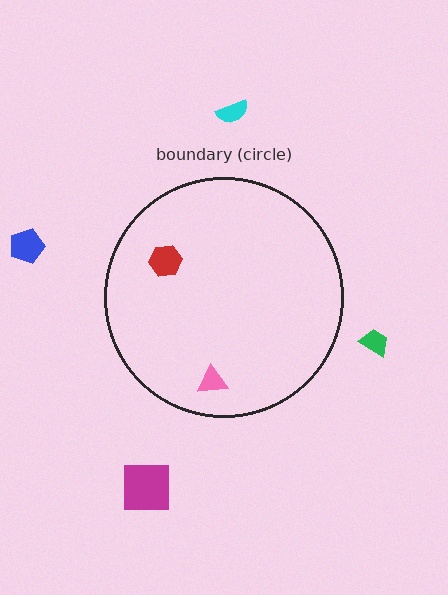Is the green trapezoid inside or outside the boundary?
Outside.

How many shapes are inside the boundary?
2 inside, 4 outside.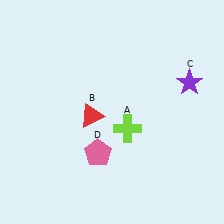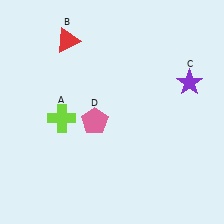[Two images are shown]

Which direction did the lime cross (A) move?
The lime cross (A) moved left.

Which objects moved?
The objects that moved are: the lime cross (A), the red triangle (B), the pink pentagon (D).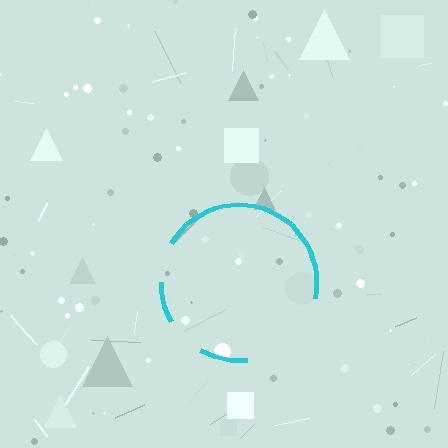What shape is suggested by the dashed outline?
The dashed outline suggests a circle.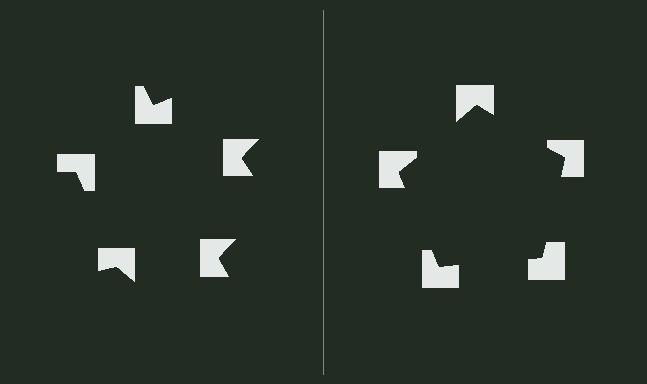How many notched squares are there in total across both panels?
10 — 5 on each side.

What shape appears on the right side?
An illusory pentagon.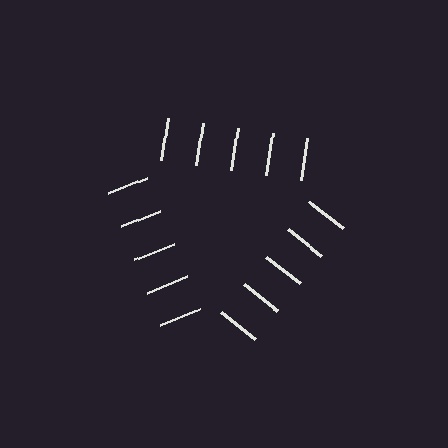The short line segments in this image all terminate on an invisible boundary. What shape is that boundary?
An illusory triangle — the line segments terminate on its edges but no continuous stroke is drawn.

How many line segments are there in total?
15 — 5 along each of the 3 edges.